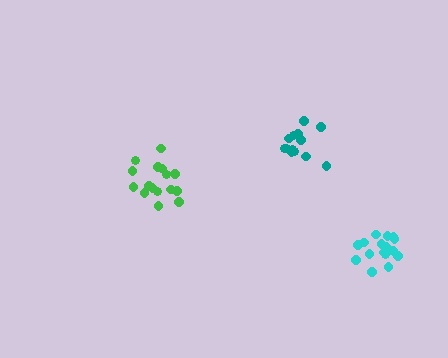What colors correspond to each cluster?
The clusters are colored: teal, cyan, green.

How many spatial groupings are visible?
There are 3 spatial groupings.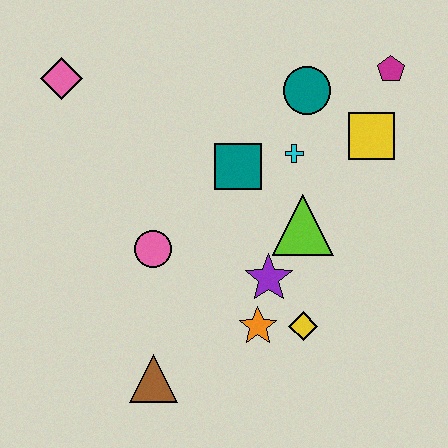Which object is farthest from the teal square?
The brown triangle is farthest from the teal square.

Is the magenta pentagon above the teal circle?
Yes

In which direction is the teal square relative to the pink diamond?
The teal square is to the right of the pink diamond.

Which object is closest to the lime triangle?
The purple star is closest to the lime triangle.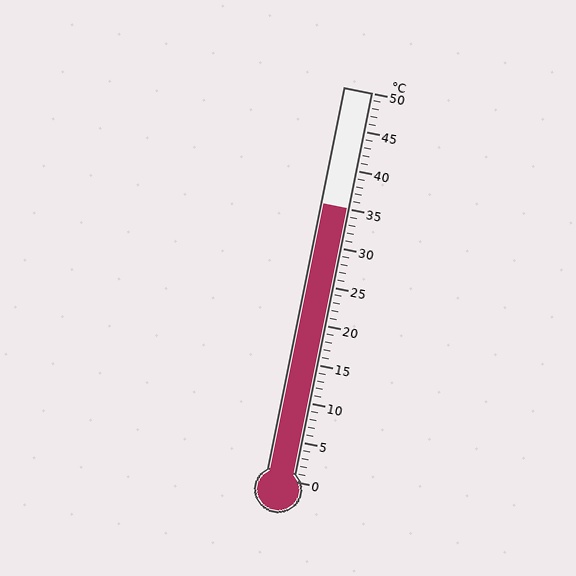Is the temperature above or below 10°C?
The temperature is above 10°C.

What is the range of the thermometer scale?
The thermometer scale ranges from 0°C to 50°C.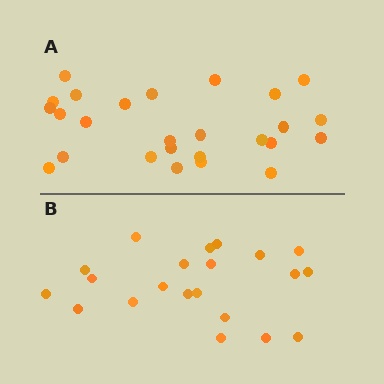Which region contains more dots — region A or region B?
Region A (the top region) has more dots.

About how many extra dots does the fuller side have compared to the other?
Region A has about 5 more dots than region B.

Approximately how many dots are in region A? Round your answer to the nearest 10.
About 30 dots. (The exact count is 26, which rounds to 30.)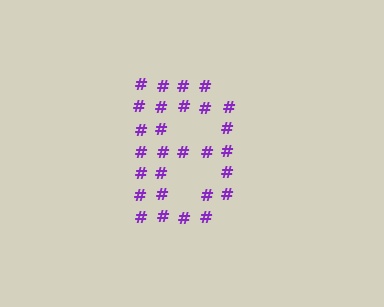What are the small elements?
The small elements are hash symbols.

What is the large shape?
The large shape is the letter B.